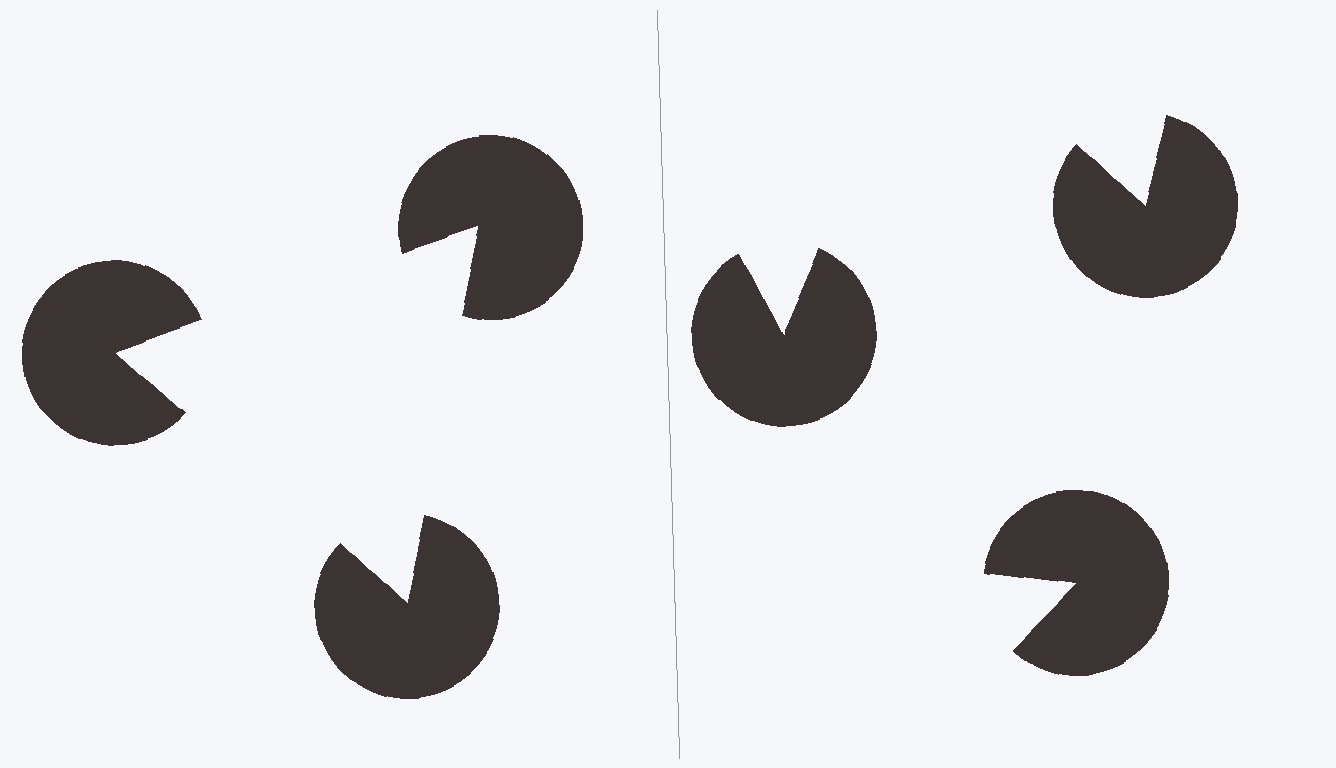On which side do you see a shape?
An illusory triangle appears on the left side. On the right side the wedge cuts are rotated, so no coherent shape forms.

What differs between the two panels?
The pac-man discs are positioned identically on both sides; only the wedge orientations differ. On the left they align to a triangle; on the right they are misaligned.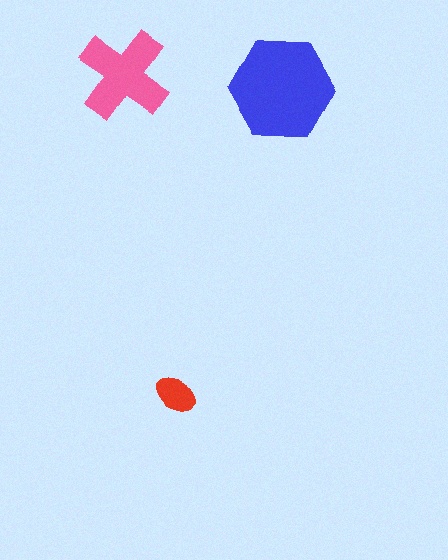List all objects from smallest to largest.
The red ellipse, the pink cross, the blue hexagon.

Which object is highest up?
The pink cross is topmost.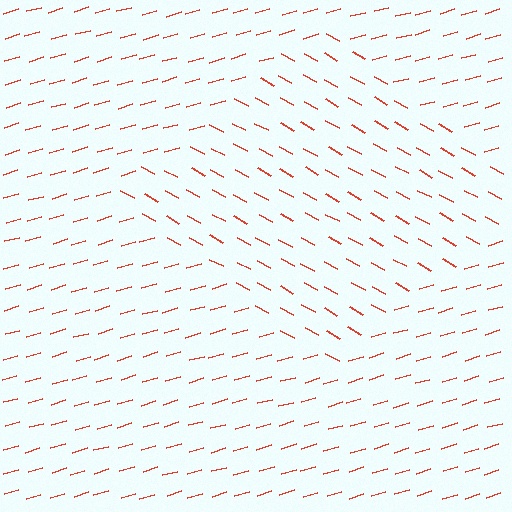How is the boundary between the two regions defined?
The boundary is defined purely by a change in line orientation (approximately 45 degrees difference). All lines are the same color and thickness.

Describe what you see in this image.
The image is filled with small red line segments. A diamond region in the image has lines oriented differently from the surrounding lines, creating a visible texture boundary.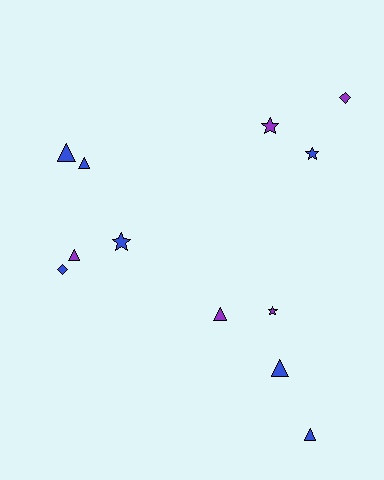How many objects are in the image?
There are 12 objects.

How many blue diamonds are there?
There is 1 blue diamond.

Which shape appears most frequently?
Triangle, with 6 objects.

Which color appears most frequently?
Blue, with 7 objects.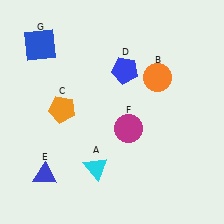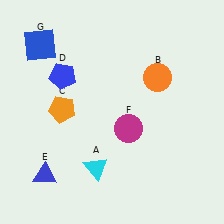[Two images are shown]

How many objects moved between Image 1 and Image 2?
1 object moved between the two images.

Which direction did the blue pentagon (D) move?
The blue pentagon (D) moved left.